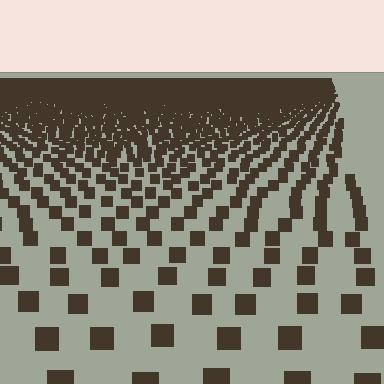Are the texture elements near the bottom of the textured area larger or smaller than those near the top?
Larger. Near the bottom, elements are closer to the viewer and appear at a bigger on-screen size.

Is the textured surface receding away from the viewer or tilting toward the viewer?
The surface is receding away from the viewer. Texture elements get smaller and denser toward the top.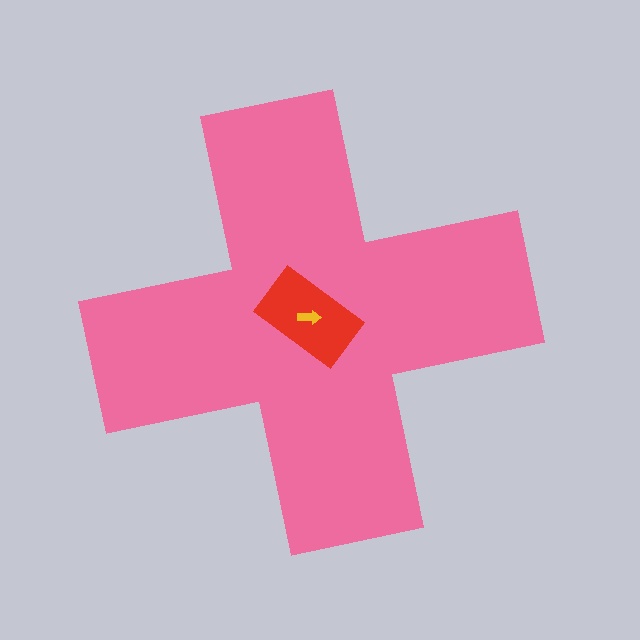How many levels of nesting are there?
3.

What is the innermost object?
The yellow arrow.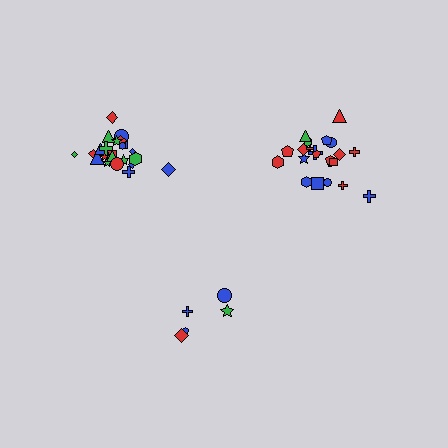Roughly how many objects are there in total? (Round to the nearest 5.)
Roughly 50 objects in total.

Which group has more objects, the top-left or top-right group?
The top-left group.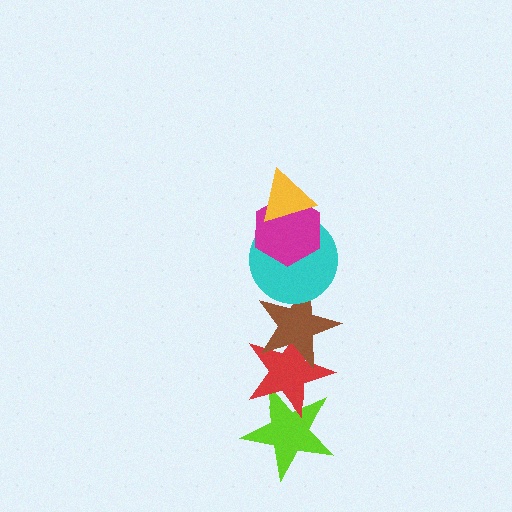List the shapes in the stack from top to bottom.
From top to bottom: the yellow triangle, the magenta hexagon, the cyan circle, the brown star, the red star, the lime star.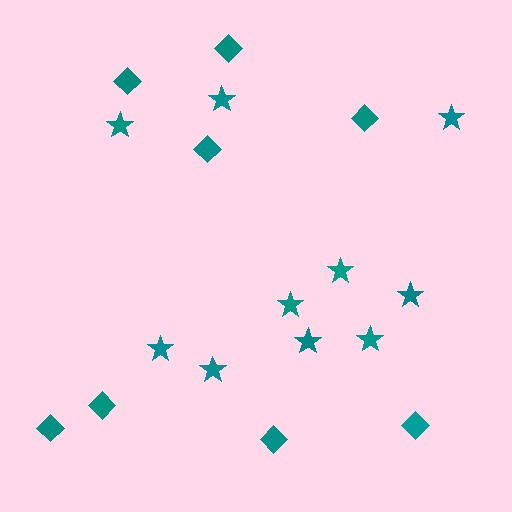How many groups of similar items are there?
There are 2 groups: one group of diamonds (8) and one group of stars (10).